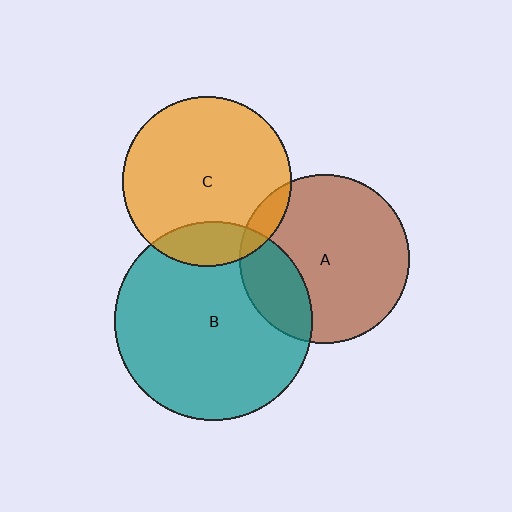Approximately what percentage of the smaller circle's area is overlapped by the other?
Approximately 10%.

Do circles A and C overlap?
Yes.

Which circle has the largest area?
Circle B (teal).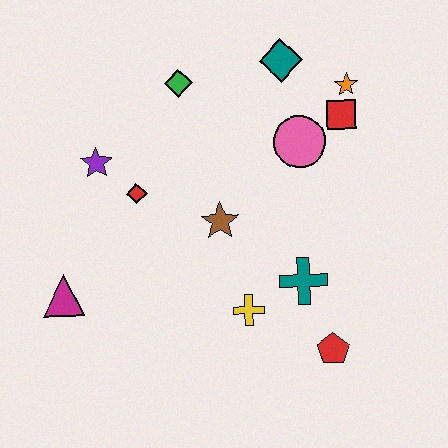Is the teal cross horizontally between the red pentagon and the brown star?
Yes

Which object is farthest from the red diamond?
The red pentagon is farthest from the red diamond.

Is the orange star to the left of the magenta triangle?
No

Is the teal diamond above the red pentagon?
Yes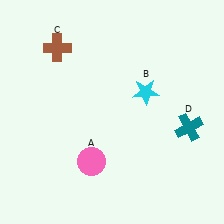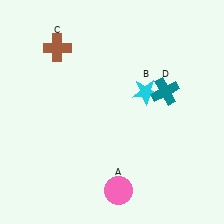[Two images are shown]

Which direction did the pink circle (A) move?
The pink circle (A) moved down.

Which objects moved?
The objects that moved are: the pink circle (A), the teal cross (D).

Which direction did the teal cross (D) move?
The teal cross (D) moved up.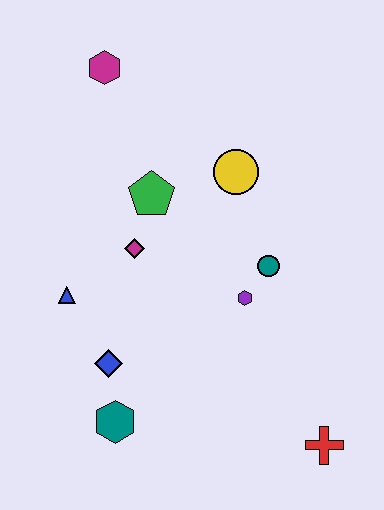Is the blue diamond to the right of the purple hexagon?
No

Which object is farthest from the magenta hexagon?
The red cross is farthest from the magenta hexagon.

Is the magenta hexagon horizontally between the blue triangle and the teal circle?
Yes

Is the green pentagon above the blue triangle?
Yes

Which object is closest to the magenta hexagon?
The green pentagon is closest to the magenta hexagon.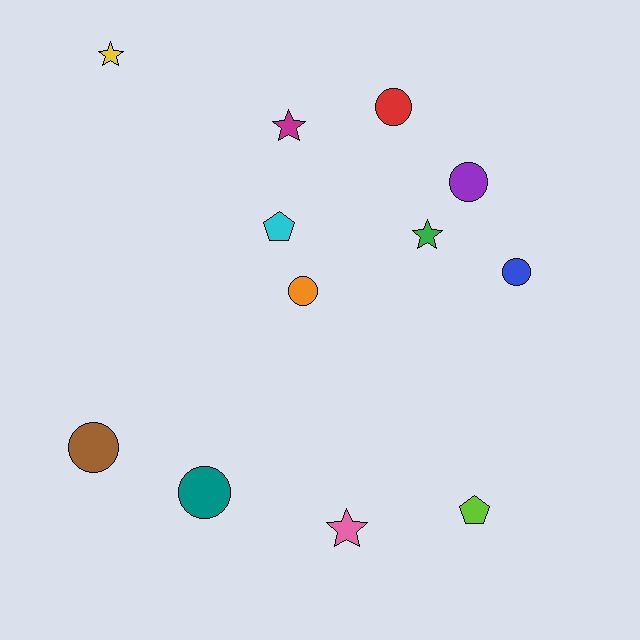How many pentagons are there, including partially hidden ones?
There are 2 pentagons.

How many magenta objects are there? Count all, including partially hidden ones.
There is 1 magenta object.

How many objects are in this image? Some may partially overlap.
There are 12 objects.